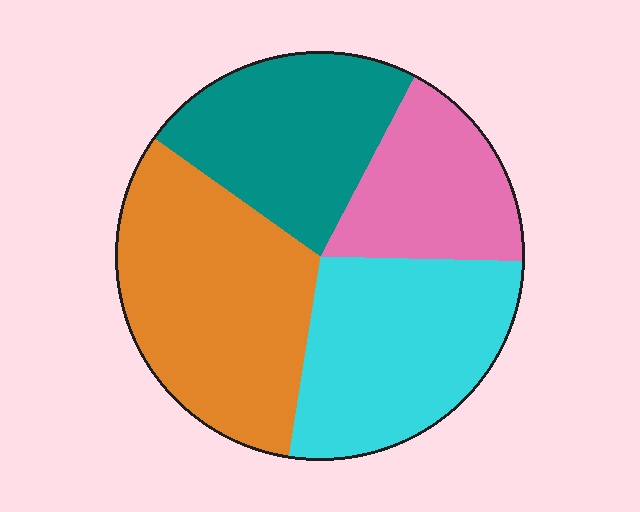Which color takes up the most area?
Orange, at roughly 30%.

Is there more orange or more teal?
Orange.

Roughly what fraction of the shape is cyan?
Cyan covers roughly 25% of the shape.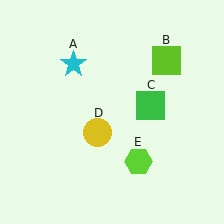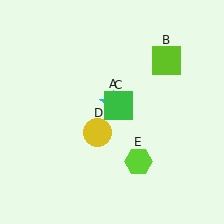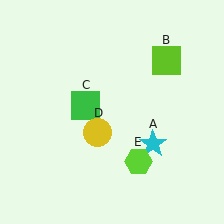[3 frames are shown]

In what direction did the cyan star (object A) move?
The cyan star (object A) moved down and to the right.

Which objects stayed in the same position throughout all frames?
Lime square (object B) and yellow circle (object D) and lime hexagon (object E) remained stationary.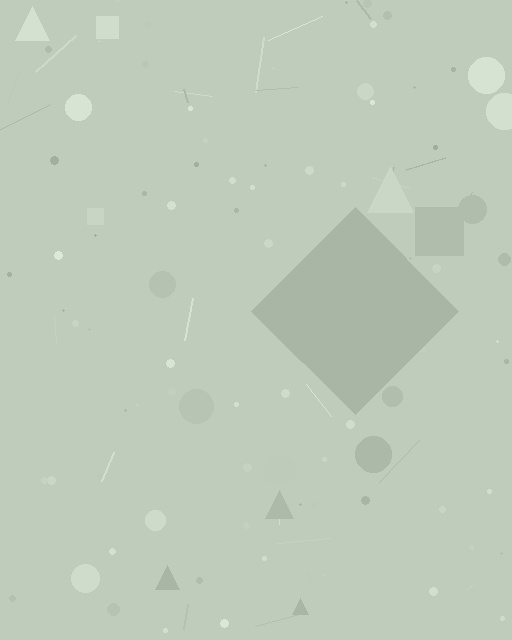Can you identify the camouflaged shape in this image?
The camouflaged shape is a diamond.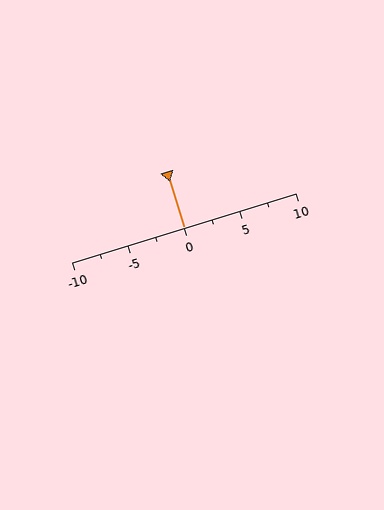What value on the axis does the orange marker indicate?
The marker indicates approximately 0.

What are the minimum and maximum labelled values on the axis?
The axis runs from -10 to 10.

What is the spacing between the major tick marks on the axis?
The major ticks are spaced 5 apart.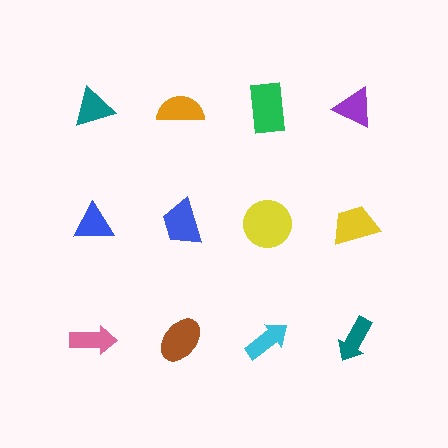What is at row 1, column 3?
A green rectangle.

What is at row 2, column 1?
A blue triangle.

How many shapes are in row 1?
4 shapes.